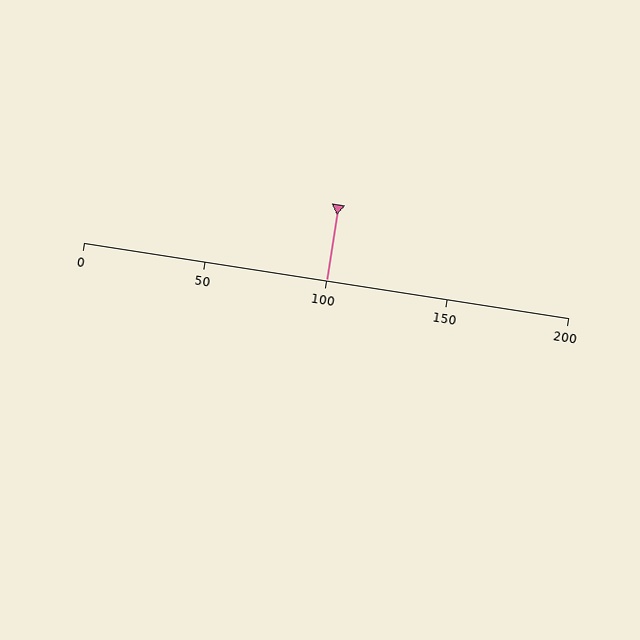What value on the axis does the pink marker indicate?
The marker indicates approximately 100.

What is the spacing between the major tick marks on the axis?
The major ticks are spaced 50 apart.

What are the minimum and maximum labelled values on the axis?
The axis runs from 0 to 200.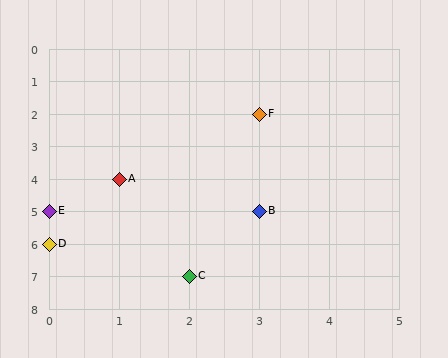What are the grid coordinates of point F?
Point F is at grid coordinates (3, 2).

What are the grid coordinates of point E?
Point E is at grid coordinates (0, 5).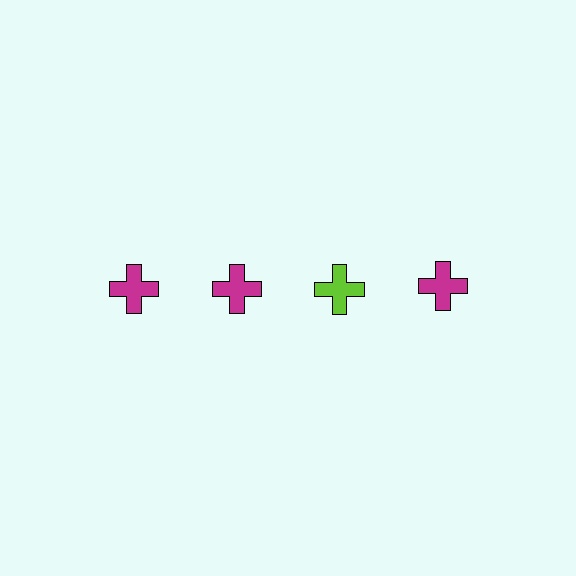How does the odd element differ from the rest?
It has a different color: lime instead of magenta.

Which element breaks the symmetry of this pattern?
The lime cross in the top row, center column breaks the symmetry. All other shapes are magenta crosses.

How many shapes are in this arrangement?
There are 4 shapes arranged in a grid pattern.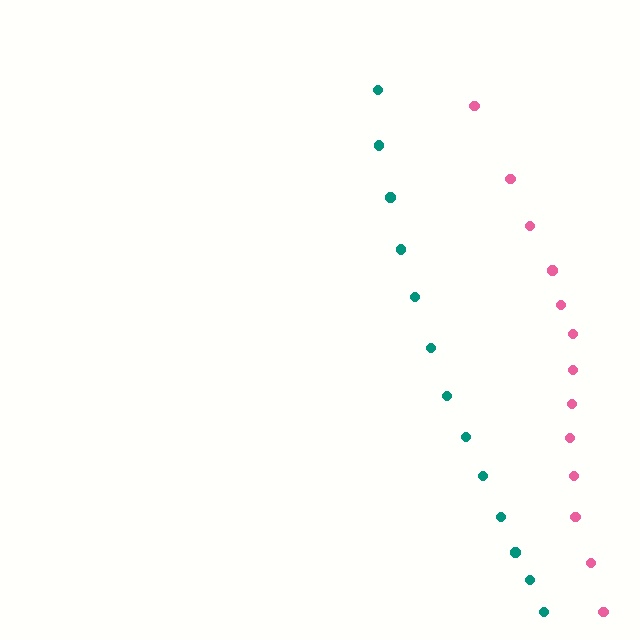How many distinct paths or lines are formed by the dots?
There are 2 distinct paths.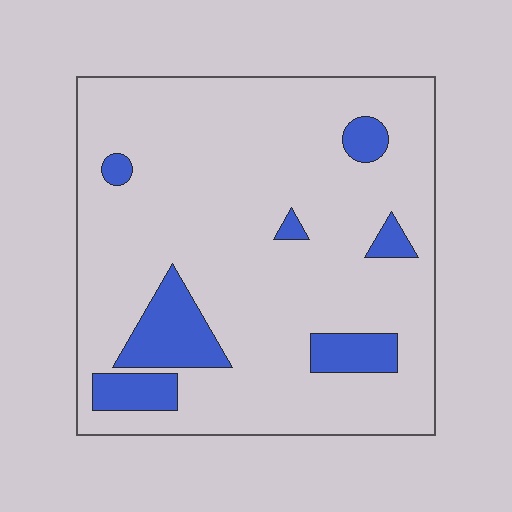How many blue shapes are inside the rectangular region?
7.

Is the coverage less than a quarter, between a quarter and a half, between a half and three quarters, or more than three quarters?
Less than a quarter.